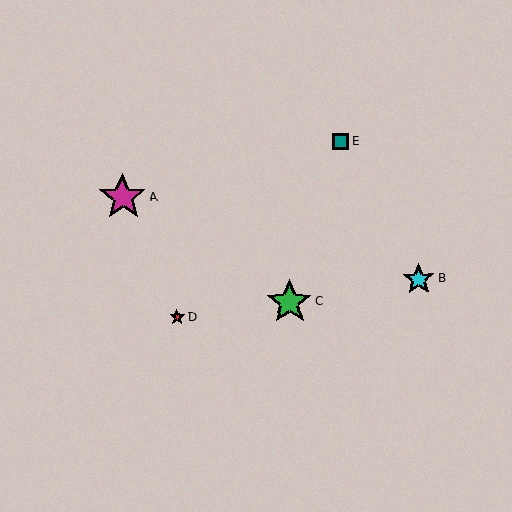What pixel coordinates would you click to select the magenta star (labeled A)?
Click at (123, 197) to select the magenta star A.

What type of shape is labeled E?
Shape E is a teal square.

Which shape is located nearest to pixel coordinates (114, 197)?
The magenta star (labeled A) at (123, 197) is nearest to that location.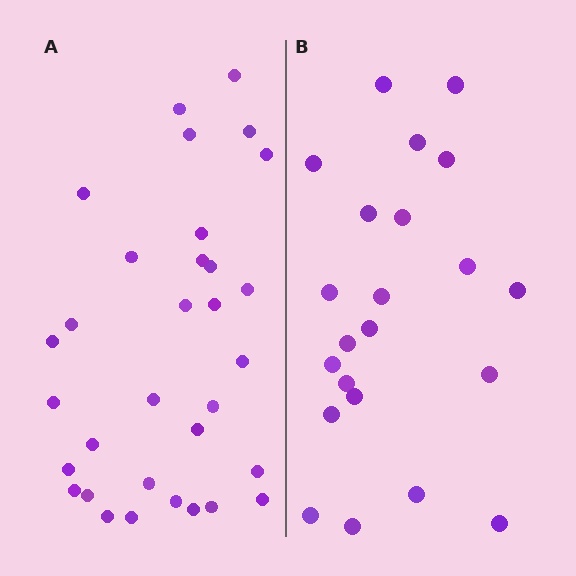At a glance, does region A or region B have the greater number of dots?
Region A (the left region) has more dots.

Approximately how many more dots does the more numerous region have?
Region A has roughly 10 or so more dots than region B.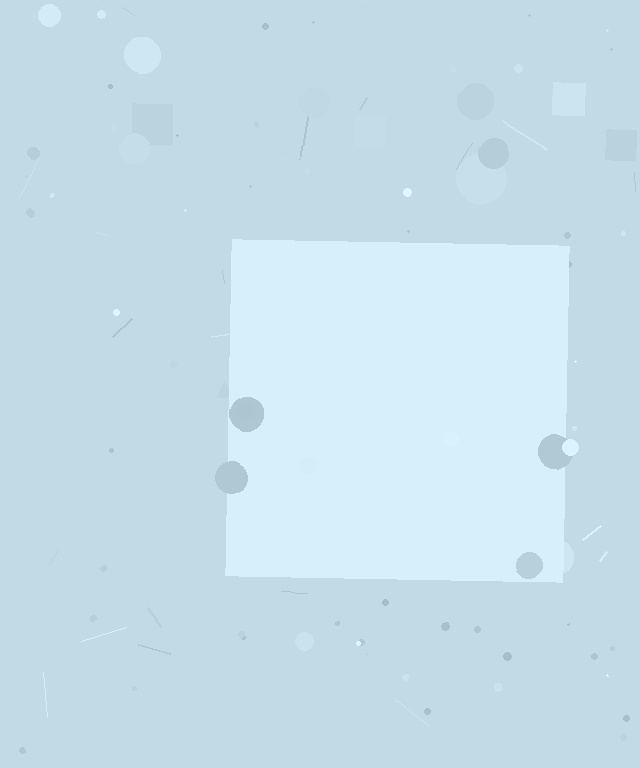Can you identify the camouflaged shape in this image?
The camouflaged shape is a square.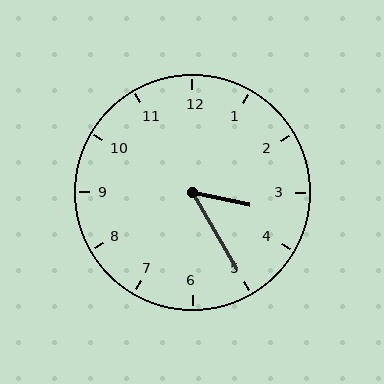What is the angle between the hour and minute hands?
Approximately 48 degrees.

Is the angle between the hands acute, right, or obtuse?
It is acute.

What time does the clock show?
3:25.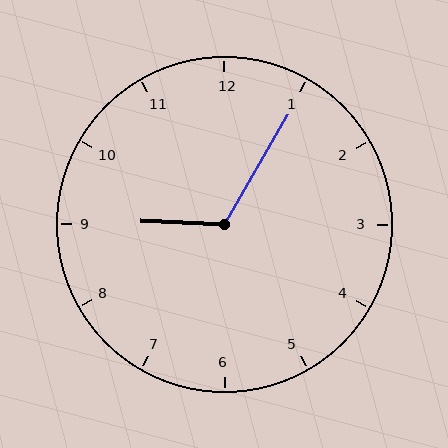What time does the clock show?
9:05.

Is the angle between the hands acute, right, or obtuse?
It is obtuse.